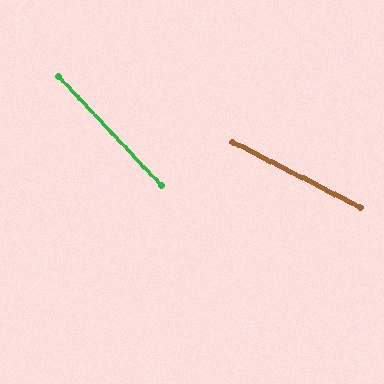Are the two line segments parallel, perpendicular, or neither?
Neither parallel nor perpendicular — they differ by about 19°.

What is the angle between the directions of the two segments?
Approximately 19 degrees.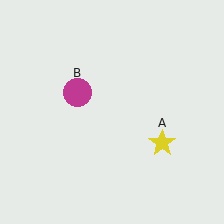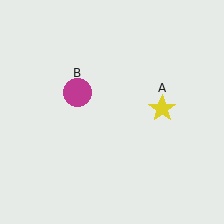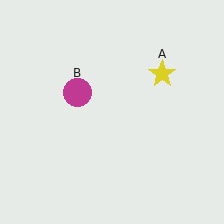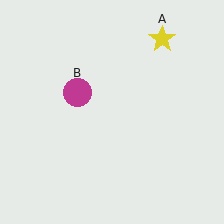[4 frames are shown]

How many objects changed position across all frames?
1 object changed position: yellow star (object A).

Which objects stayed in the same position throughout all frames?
Magenta circle (object B) remained stationary.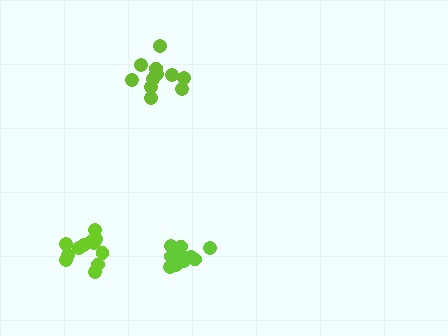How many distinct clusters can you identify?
There are 3 distinct clusters.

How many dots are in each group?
Group 1: 13 dots, Group 2: 12 dots, Group 3: 12 dots (37 total).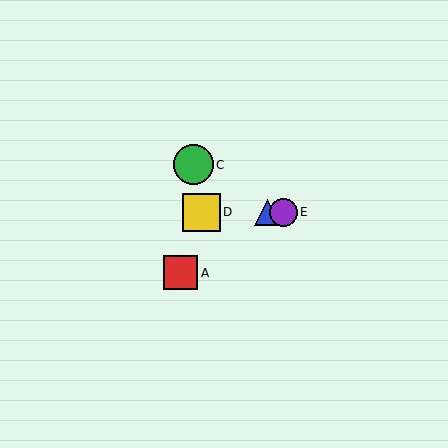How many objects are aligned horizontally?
3 objects (B, D, E) are aligned horizontally.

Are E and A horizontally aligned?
No, E is at y≈212 and A is at y≈273.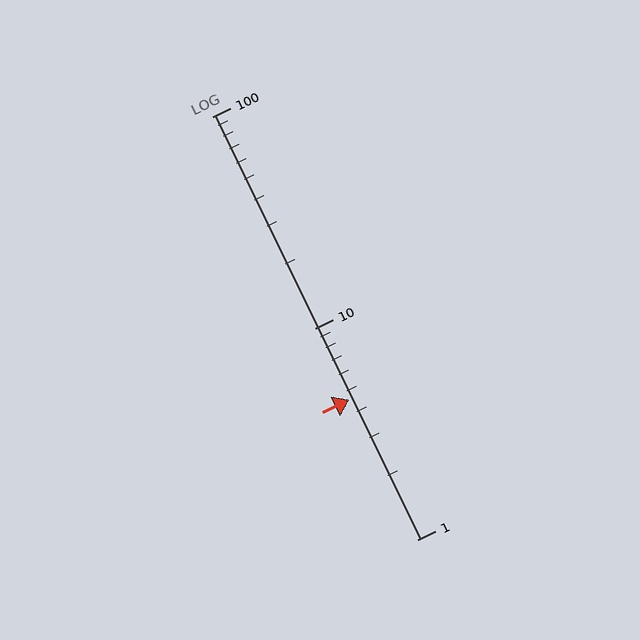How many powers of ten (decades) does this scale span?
The scale spans 2 decades, from 1 to 100.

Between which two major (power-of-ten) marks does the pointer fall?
The pointer is between 1 and 10.